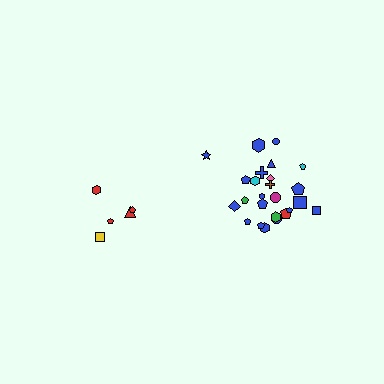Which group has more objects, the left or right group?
The right group.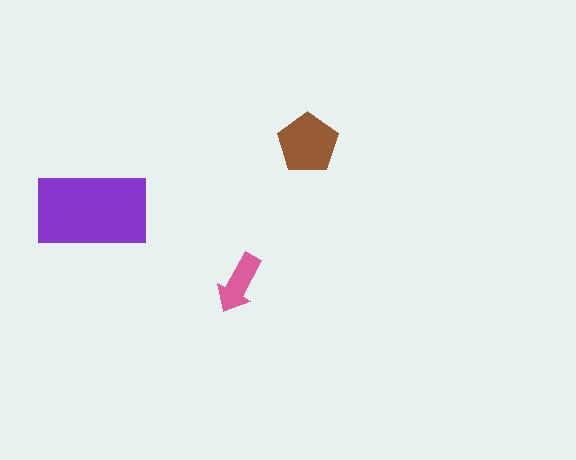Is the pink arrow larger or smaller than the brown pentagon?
Smaller.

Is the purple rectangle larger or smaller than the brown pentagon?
Larger.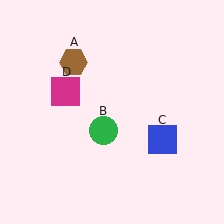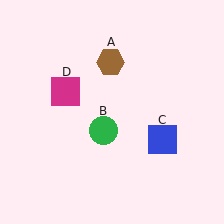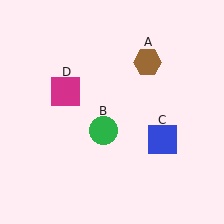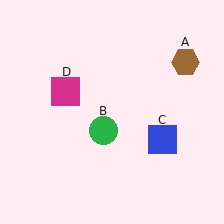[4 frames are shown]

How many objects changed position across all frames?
1 object changed position: brown hexagon (object A).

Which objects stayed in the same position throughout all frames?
Green circle (object B) and blue square (object C) and magenta square (object D) remained stationary.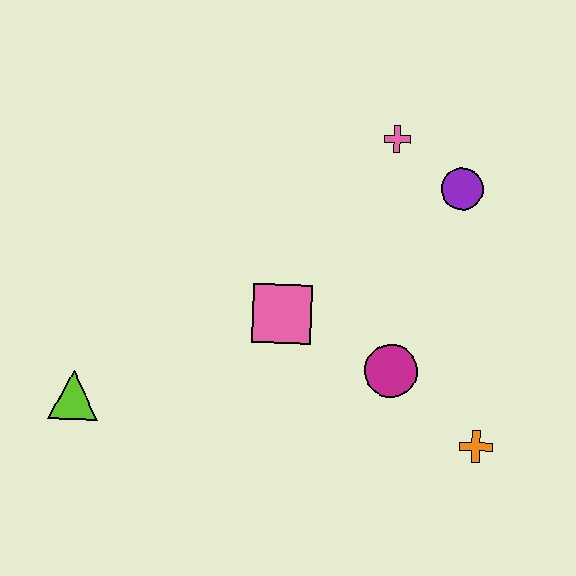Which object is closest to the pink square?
The magenta circle is closest to the pink square.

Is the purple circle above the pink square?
Yes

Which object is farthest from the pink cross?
The lime triangle is farthest from the pink cross.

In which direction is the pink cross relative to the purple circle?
The pink cross is to the left of the purple circle.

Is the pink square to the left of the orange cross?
Yes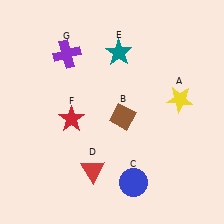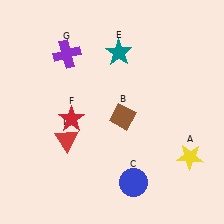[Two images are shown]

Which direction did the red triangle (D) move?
The red triangle (D) moved up.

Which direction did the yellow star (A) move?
The yellow star (A) moved down.